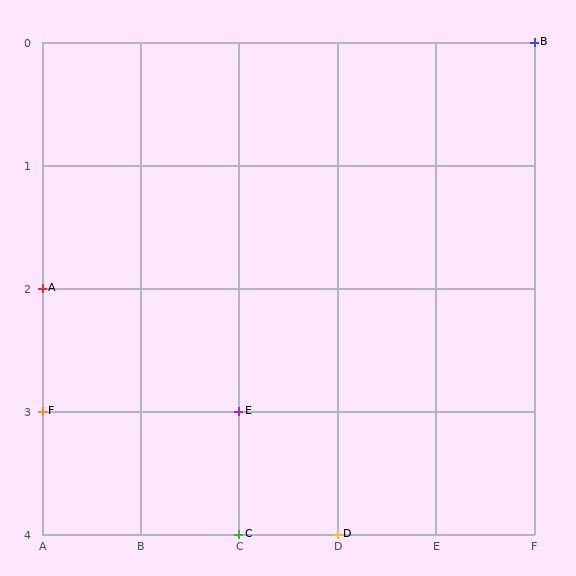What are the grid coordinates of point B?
Point B is at grid coordinates (F, 0).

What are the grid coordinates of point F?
Point F is at grid coordinates (A, 3).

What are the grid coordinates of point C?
Point C is at grid coordinates (C, 4).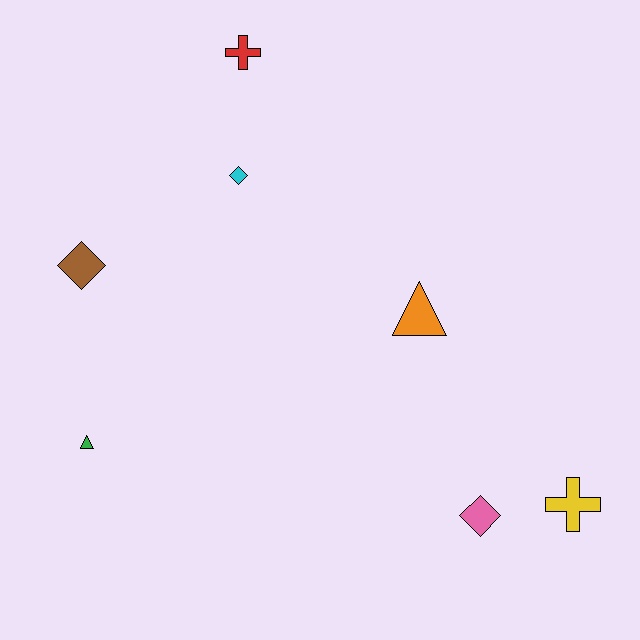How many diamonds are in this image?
There are 3 diamonds.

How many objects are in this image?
There are 7 objects.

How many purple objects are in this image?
There are no purple objects.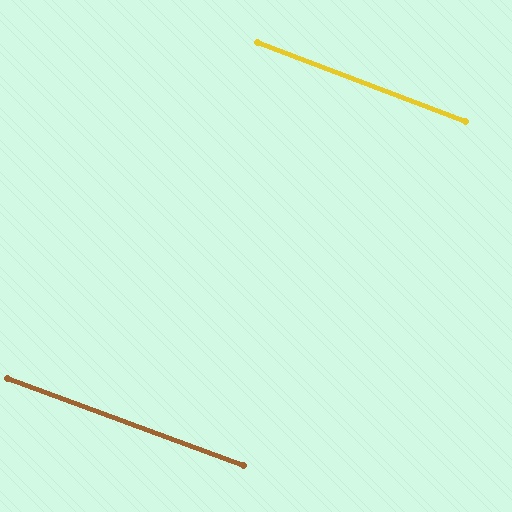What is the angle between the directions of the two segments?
Approximately 0 degrees.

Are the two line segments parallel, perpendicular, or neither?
Parallel — their directions differ by only 0.4°.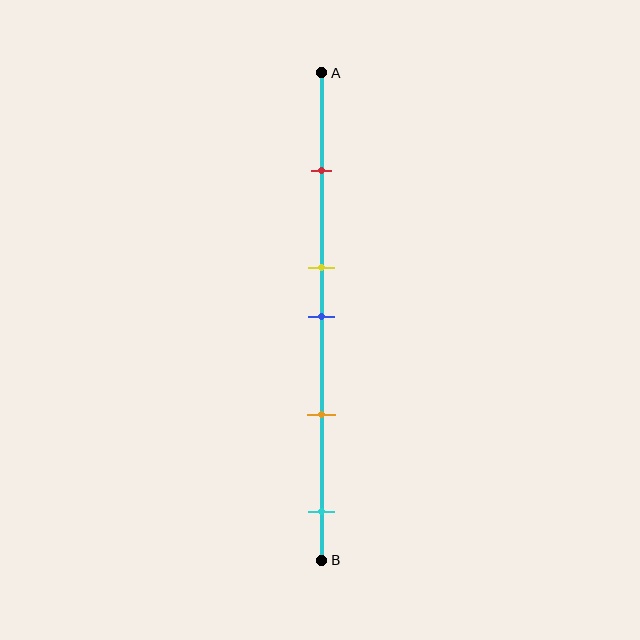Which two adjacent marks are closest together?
The yellow and blue marks are the closest adjacent pair.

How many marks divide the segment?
There are 5 marks dividing the segment.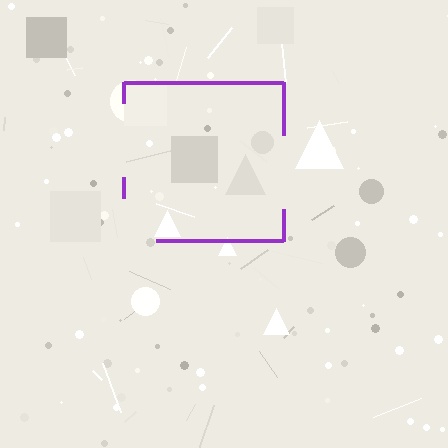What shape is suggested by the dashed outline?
The dashed outline suggests a square.